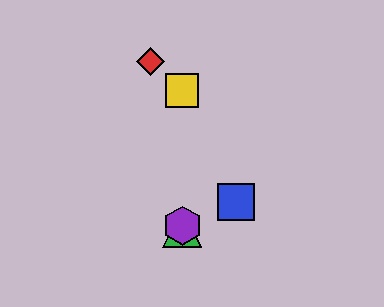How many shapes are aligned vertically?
3 shapes (the green triangle, the yellow square, the purple hexagon) are aligned vertically.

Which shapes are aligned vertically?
The green triangle, the yellow square, the purple hexagon are aligned vertically.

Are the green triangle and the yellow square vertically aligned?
Yes, both are at x≈182.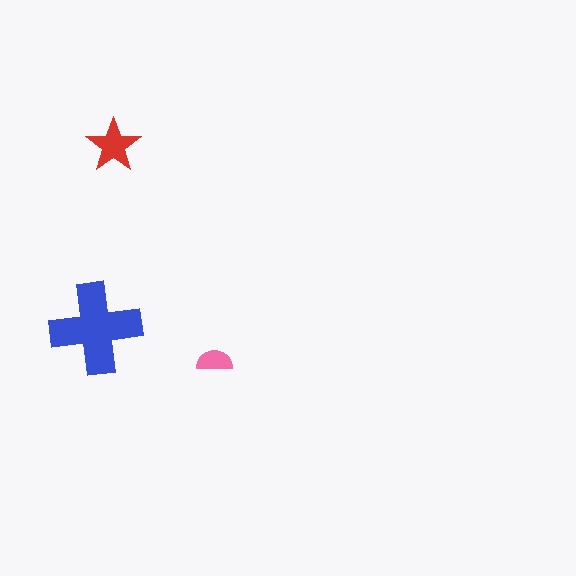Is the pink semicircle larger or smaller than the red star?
Smaller.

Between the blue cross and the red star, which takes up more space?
The blue cross.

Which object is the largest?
The blue cross.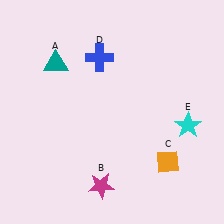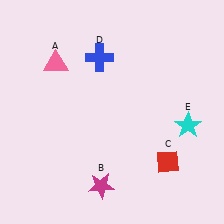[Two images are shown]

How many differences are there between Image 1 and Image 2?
There are 2 differences between the two images.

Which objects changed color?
A changed from teal to pink. C changed from orange to red.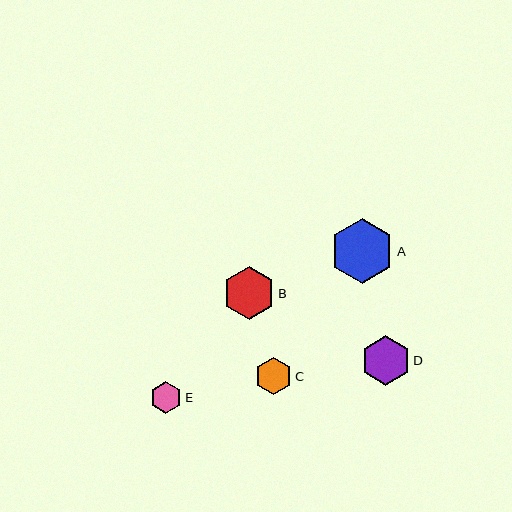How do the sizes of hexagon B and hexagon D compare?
Hexagon B and hexagon D are approximately the same size.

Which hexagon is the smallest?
Hexagon E is the smallest with a size of approximately 32 pixels.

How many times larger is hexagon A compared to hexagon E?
Hexagon A is approximately 2.0 times the size of hexagon E.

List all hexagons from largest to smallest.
From largest to smallest: A, B, D, C, E.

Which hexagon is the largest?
Hexagon A is the largest with a size of approximately 64 pixels.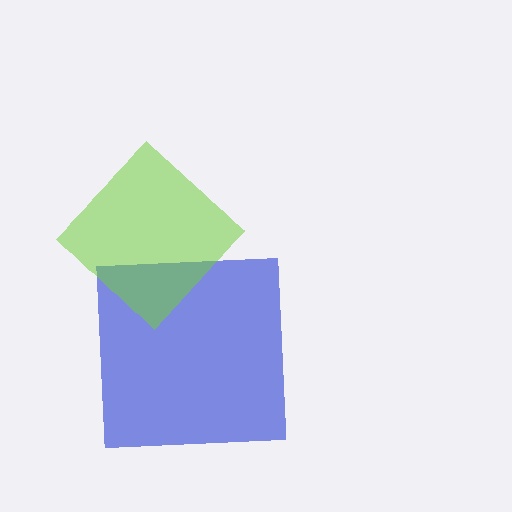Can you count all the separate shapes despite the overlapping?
Yes, there are 2 separate shapes.